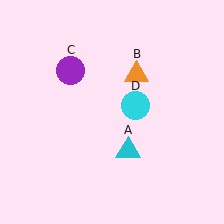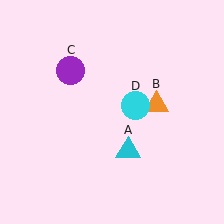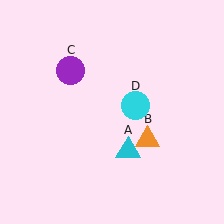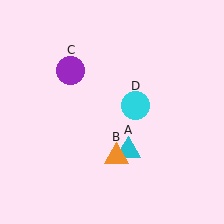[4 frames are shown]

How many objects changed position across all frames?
1 object changed position: orange triangle (object B).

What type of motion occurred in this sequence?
The orange triangle (object B) rotated clockwise around the center of the scene.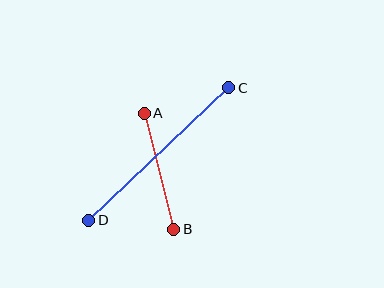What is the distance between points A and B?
The distance is approximately 120 pixels.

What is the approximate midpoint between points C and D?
The midpoint is at approximately (159, 154) pixels.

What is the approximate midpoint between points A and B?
The midpoint is at approximately (159, 171) pixels.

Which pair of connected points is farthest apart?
Points C and D are farthest apart.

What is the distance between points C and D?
The distance is approximately 193 pixels.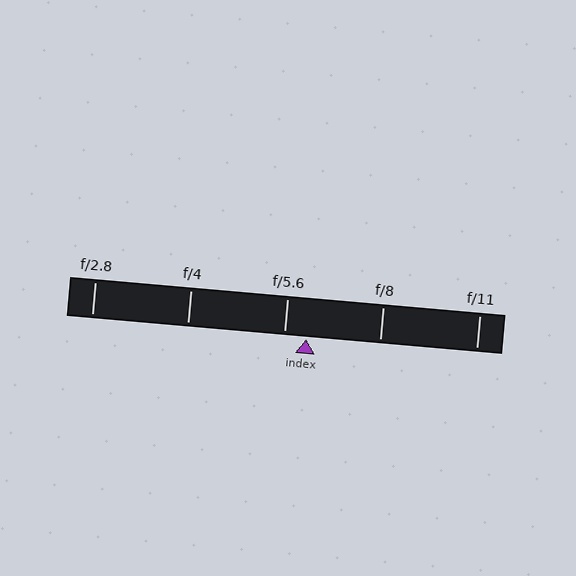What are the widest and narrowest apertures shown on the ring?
The widest aperture shown is f/2.8 and the narrowest is f/11.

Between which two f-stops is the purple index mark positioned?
The index mark is between f/5.6 and f/8.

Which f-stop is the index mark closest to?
The index mark is closest to f/5.6.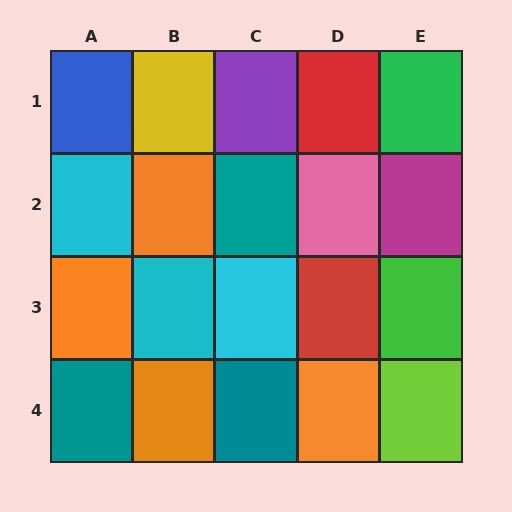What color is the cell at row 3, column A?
Orange.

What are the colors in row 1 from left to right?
Blue, yellow, purple, red, green.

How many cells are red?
2 cells are red.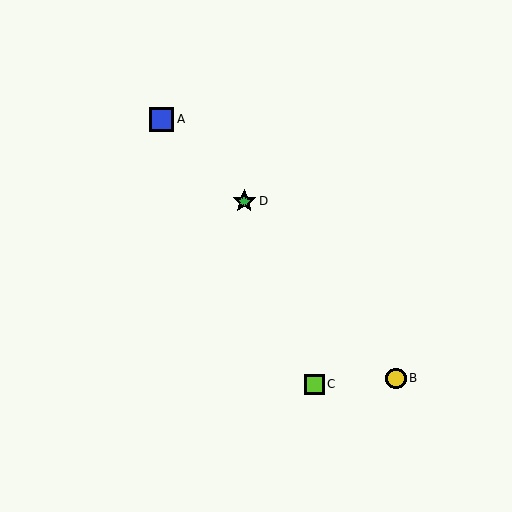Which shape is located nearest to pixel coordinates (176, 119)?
The blue square (labeled A) at (161, 119) is nearest to that location.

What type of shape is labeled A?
Shape A is a blue square.